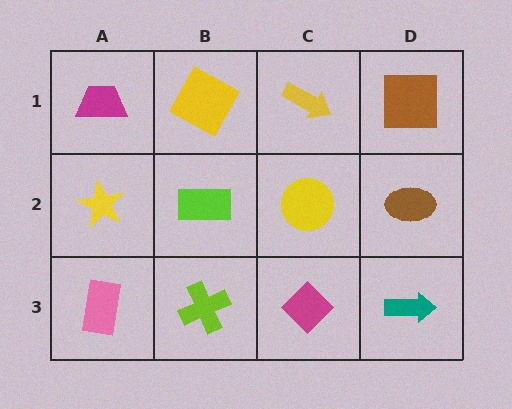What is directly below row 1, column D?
A brown ellipse.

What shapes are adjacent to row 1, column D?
A brown ellipse (row 2, column D), a yellow arrow (row 1, column C).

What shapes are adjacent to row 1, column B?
A lime rectangle (row 2, column B), a magenta trapezoid (row 1, column A), a yellow arrow (row 1, column C).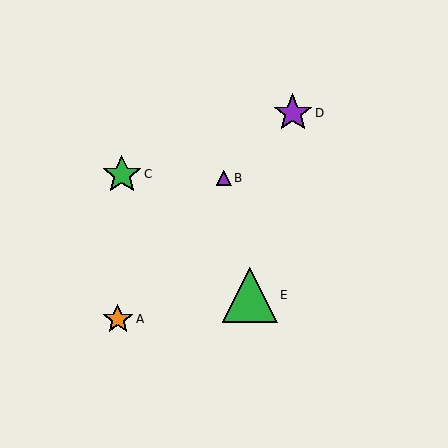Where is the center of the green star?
The center of the green star is at (122, 175).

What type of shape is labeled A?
Shape A is an orange star.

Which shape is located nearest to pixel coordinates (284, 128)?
The purple star (labeled D) at (293, 113) is nearest to that location.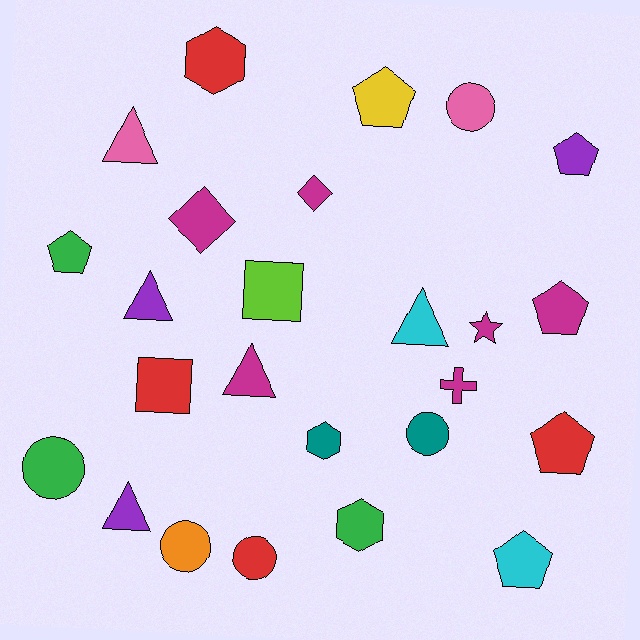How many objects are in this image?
There are 25 objects.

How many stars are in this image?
There is 1 star.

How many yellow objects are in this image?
There is 1 yellow object.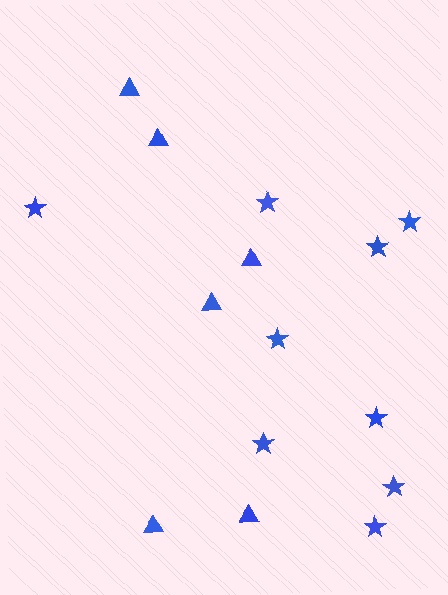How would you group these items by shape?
There are 2 groups: one group of triangles (6) and one group of stars (9).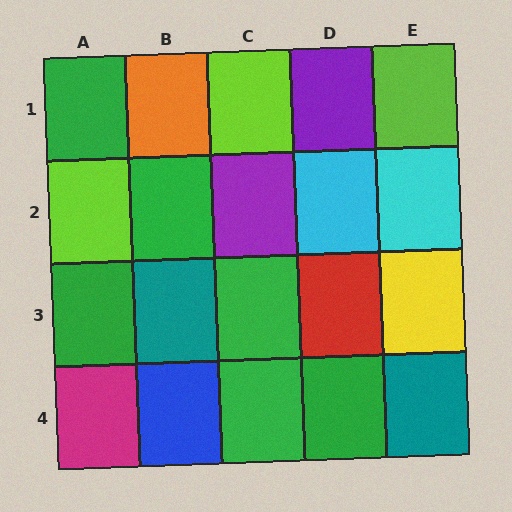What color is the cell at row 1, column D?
Purple.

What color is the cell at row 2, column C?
Purple.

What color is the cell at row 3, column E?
Yellow.